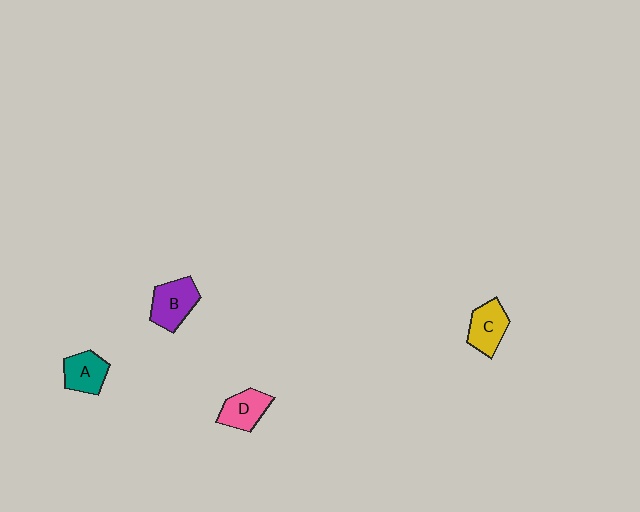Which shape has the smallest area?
Shape A (teal).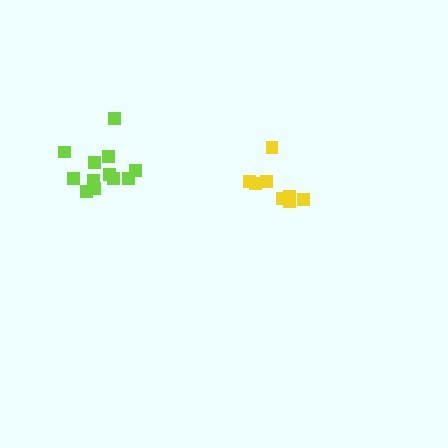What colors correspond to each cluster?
The clusters are colored: yellow, lime.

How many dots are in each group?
Group 1: 8 dots, Group 2: 12 dots (20 total).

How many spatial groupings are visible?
There are 2 spatial groupings.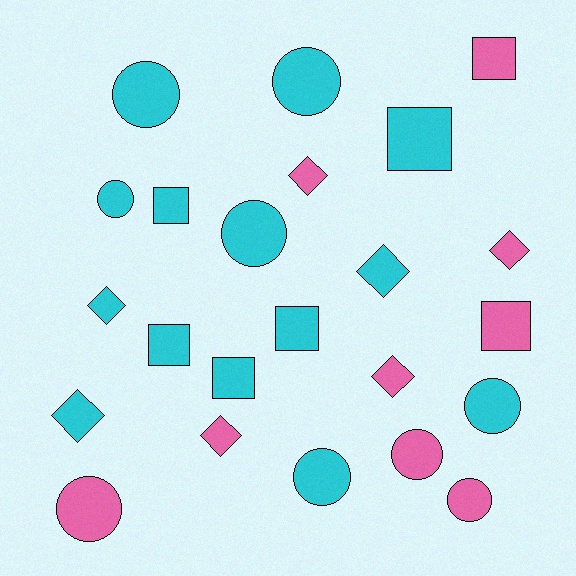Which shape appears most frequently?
Circle, with 9 objects.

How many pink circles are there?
There are 3 pink circles.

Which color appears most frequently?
Cyan, with 14 objects.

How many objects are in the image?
There are 23 objects.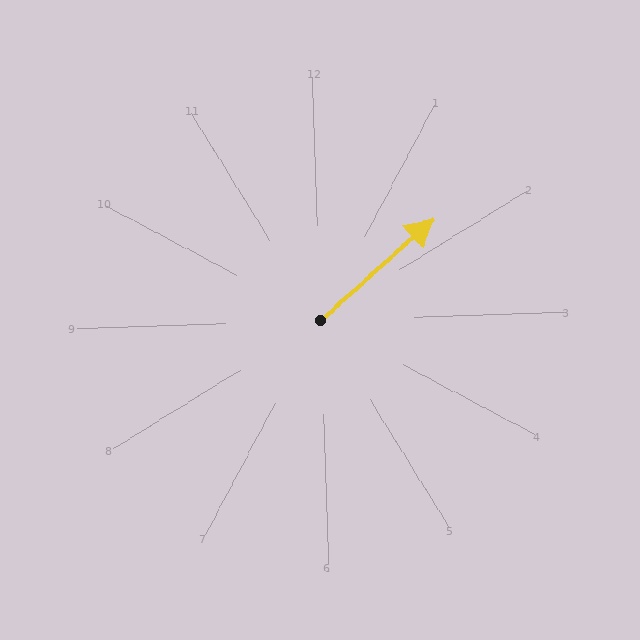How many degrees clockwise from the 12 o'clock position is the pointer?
Approximately 50 degrees.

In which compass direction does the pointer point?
Northeast.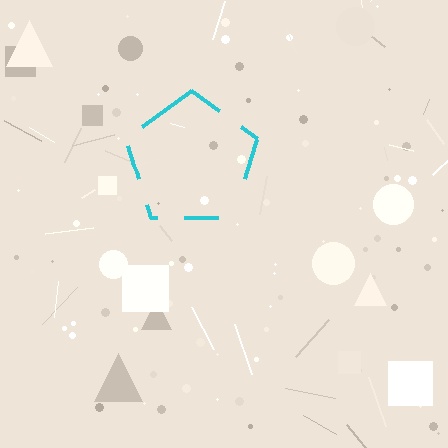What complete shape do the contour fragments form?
The contour fragments form a pentagon.